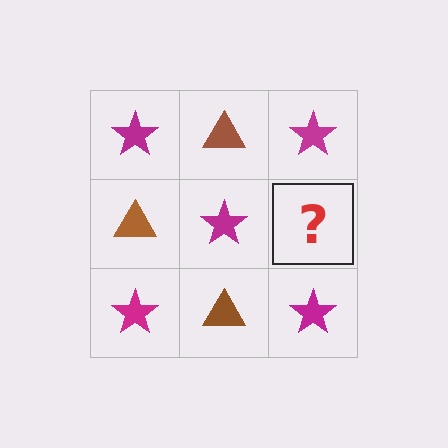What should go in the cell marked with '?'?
The missing cell should contain a brown triangle.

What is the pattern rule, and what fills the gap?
The rule is that it alternates magenta star and brown triangle in a checkerboard pattern. The gap should be filled with a brown triangle.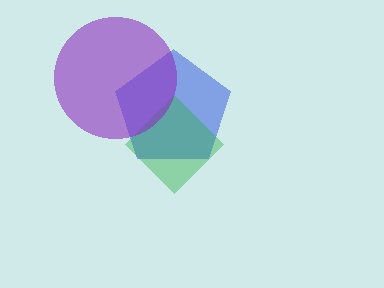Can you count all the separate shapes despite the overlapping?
Yes, there are 3 separate shapes.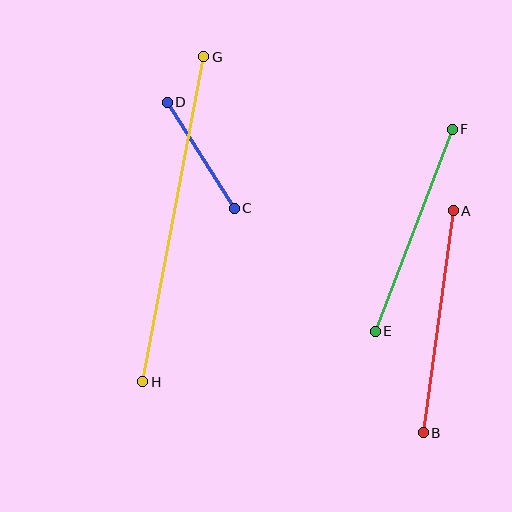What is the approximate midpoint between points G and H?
The midpoint is at approximately (173, 219) pixels.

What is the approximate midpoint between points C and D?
The midpoint is at approximately (201, 155) pixels.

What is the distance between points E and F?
The distance is approximately 216 pixels.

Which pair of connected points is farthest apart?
Points G and H are farthest apart.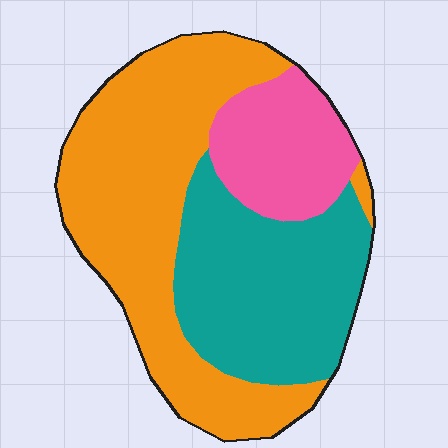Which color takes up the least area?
Pink, at roughly 20%.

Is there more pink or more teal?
Teal.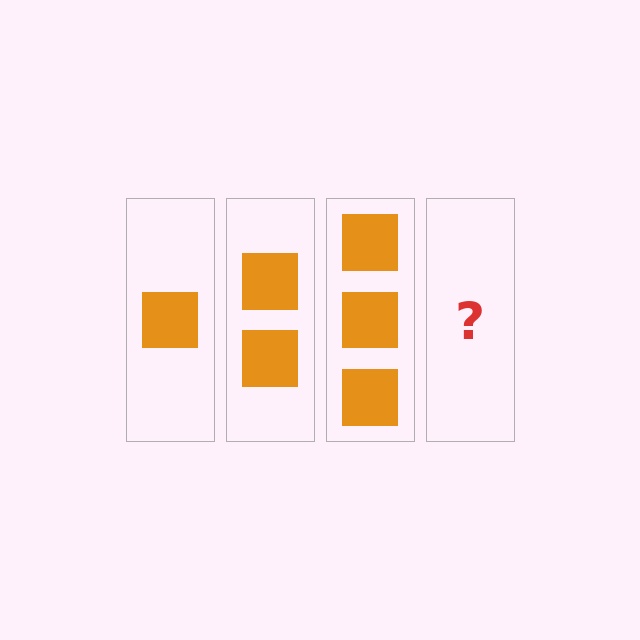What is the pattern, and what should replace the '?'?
The pattern is that each step adds one more square. The '?' should be 4 squares.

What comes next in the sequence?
The next element should be 4 squares.